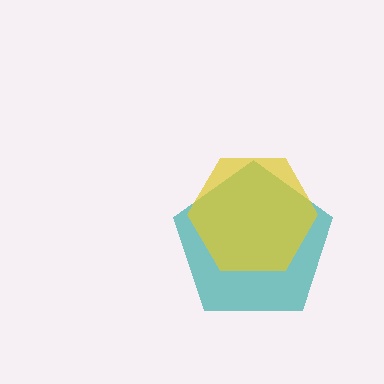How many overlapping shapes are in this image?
There are 2 overlapping shapes in the image.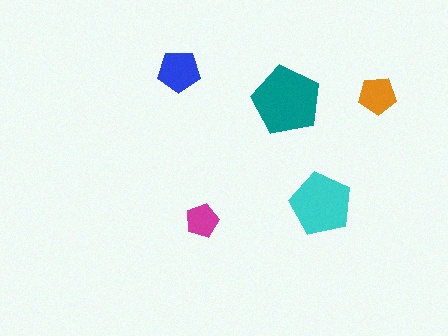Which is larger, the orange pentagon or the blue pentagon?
The blue one.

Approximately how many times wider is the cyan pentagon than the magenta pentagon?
About 2 times wider.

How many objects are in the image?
There are 5 objects in the image.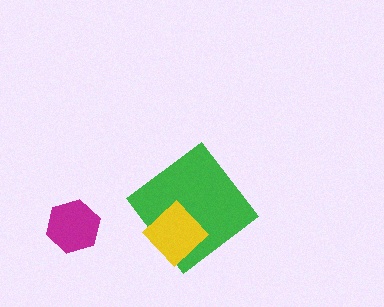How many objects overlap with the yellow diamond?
1 object overlaps with the yellow diamond.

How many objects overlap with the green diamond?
1 object overlaps with the green diamond.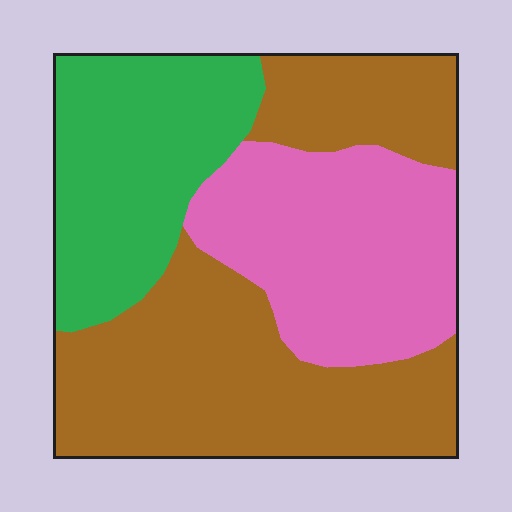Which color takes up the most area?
Brown, at roughly 45%.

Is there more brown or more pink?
Brown.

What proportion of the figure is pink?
Pink takes up between a sixth and a third of the figure.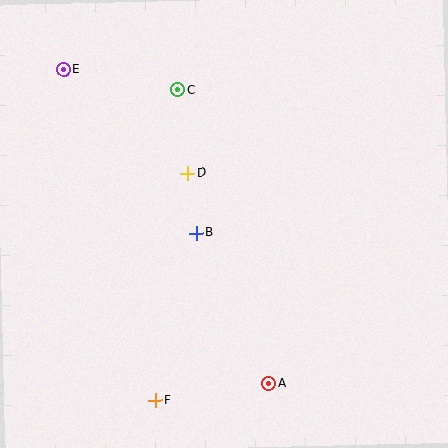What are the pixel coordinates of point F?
Point F is at (155, 400).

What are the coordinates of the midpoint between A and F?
The midpoint between A and F is at (212, 392).